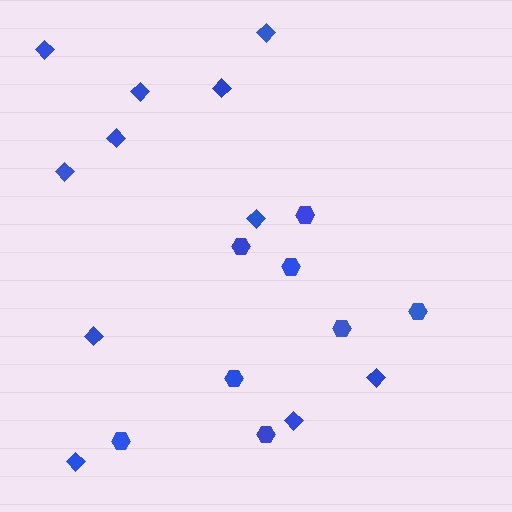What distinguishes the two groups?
There are 2 groups: one group of hexagons (8) and one group of diamonds (11).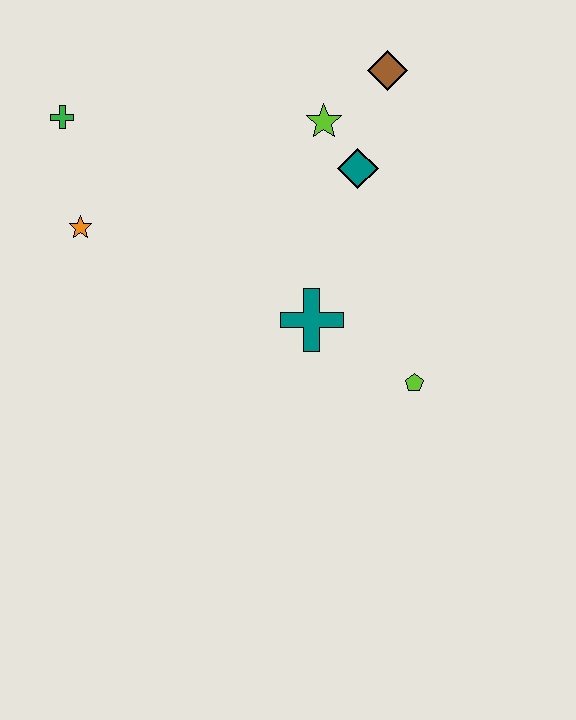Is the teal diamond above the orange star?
Yes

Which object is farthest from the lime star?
The lime pentagon is farthest from the lime star.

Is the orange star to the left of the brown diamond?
Yes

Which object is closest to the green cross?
The orange star is closest to the green cross.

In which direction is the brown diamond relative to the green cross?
The brown diamond is to the right of the green cross.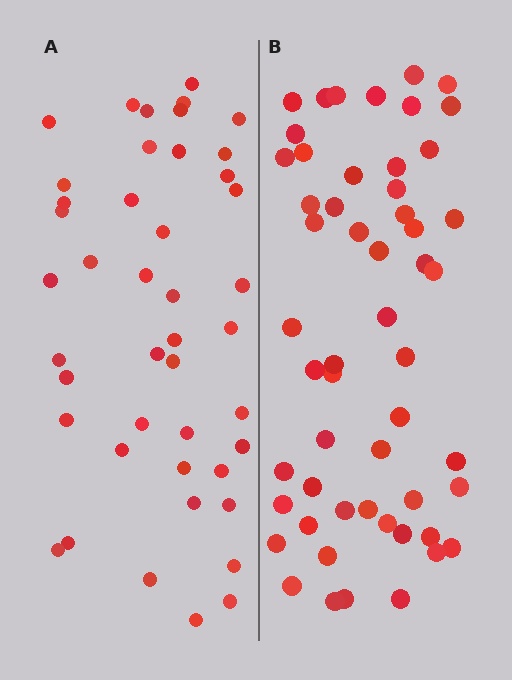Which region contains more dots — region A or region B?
Region B (the right region) has more dots.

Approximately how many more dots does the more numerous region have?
Region B has roughly 10 or so more dots than region A.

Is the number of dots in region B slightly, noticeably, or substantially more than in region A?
Region B has only slightly more — the two regions are fairly close. The ratio is roughly 1.2 to 1.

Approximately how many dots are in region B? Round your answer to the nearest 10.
About 50 dots. (The exact count is 54, which rounds to 50.)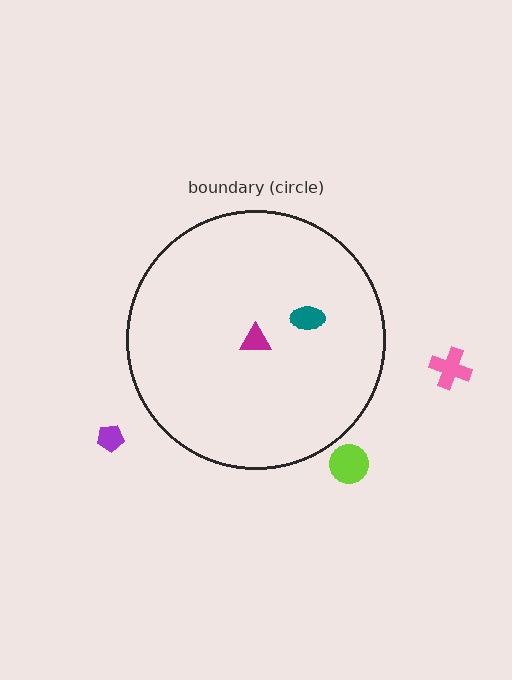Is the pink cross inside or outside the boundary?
Outside.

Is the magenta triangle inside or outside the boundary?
Inside.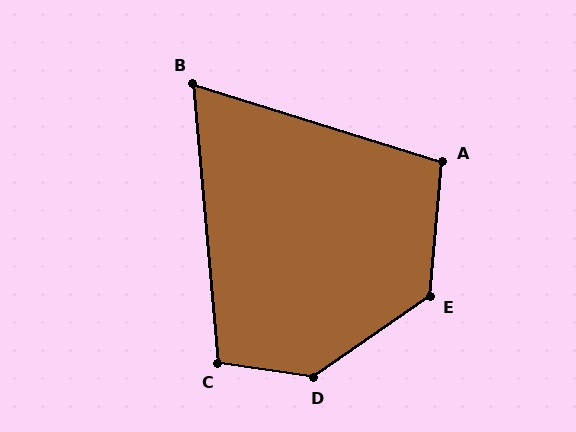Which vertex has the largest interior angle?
D, at approximately 137 degrees.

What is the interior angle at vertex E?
Approximately 130 degrees (obtuse).